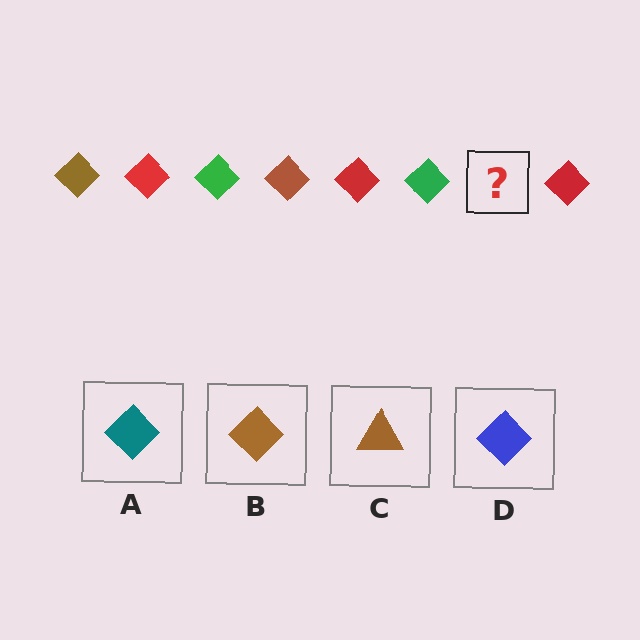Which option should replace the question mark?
Option B.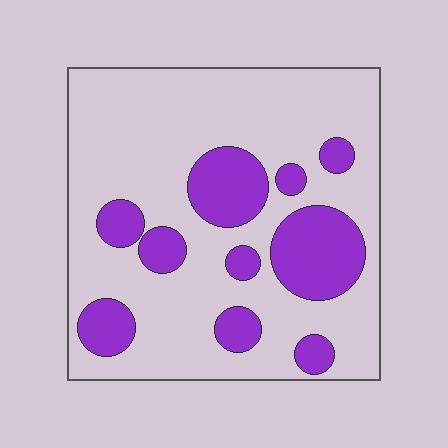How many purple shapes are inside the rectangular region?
10.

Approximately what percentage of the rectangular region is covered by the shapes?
Approximately 25%.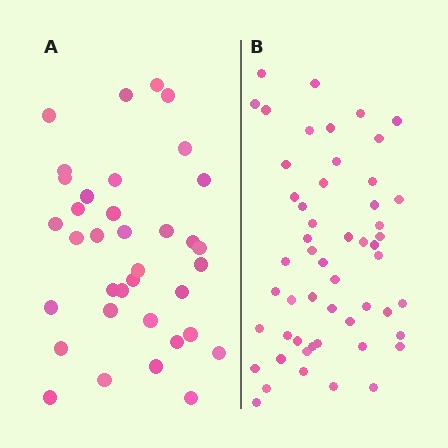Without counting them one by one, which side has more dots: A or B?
Region B (the right region) has more dots.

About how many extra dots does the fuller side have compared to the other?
Region B has approximately 15 more dots than region A.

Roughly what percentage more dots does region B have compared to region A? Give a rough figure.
About 45% more.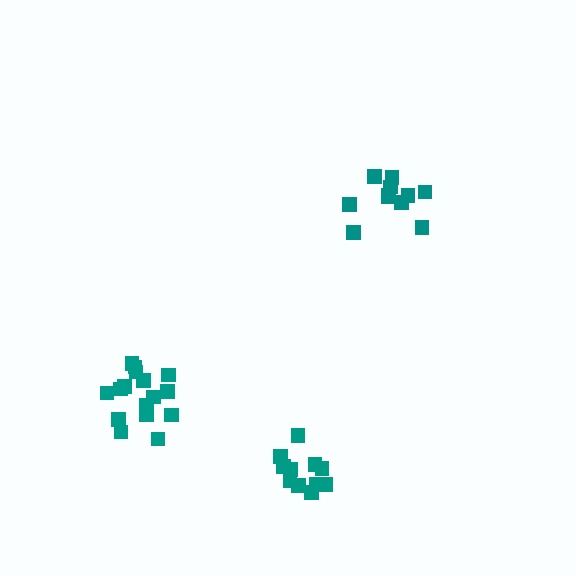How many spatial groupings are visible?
There are 3 spatial groupings.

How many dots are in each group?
Group 1: 16 dots, Group 2: 11 dots, Group 3: 11 dots (38 total).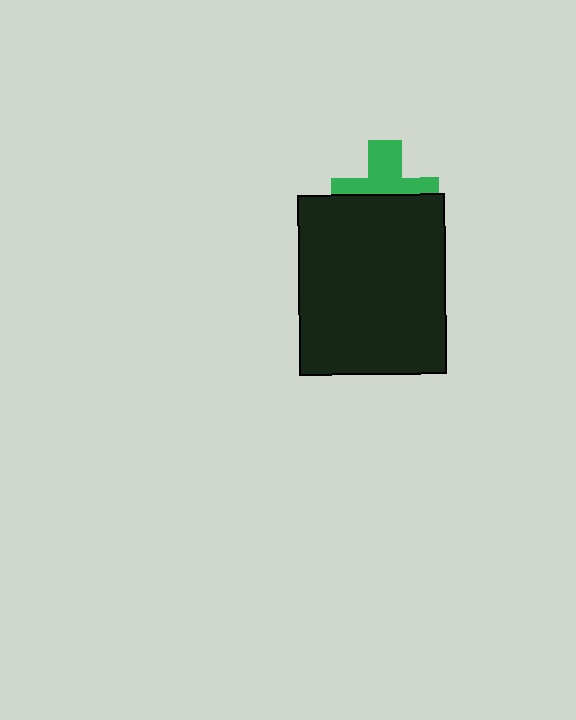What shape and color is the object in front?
The object in front is a black rectangle.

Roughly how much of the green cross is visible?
About half of it is visible (roughly 50%).